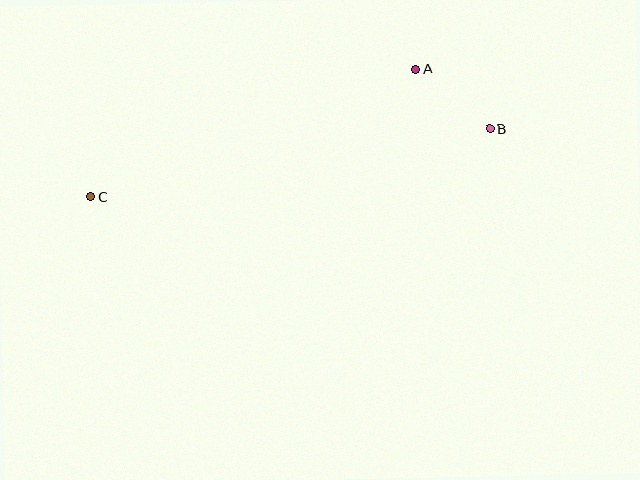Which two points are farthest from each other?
Points B and C are farthest from each other.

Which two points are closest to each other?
Points A and B are closest to each other.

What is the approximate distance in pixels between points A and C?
The distance between A and C is approximately 349 pixels.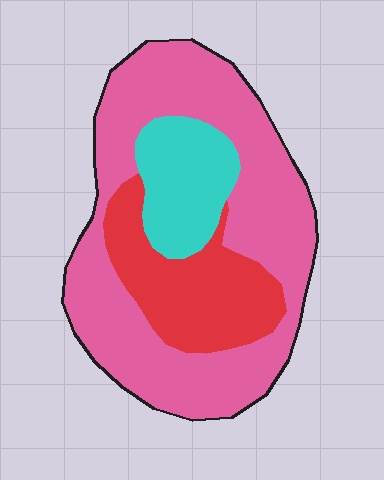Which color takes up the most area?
Pink, at roughly 60%.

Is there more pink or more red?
Pink.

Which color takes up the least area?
Cyan, at roughly 15%.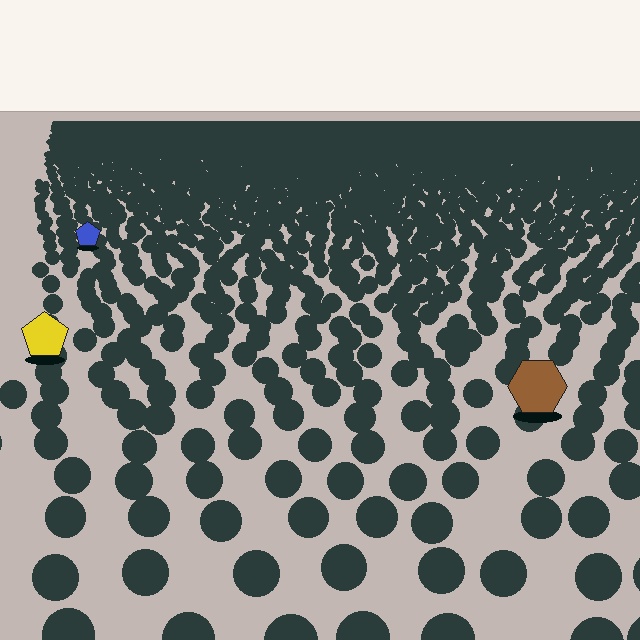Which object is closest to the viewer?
The brown hexagon is closest. The texture marks near it are larger and more spread out.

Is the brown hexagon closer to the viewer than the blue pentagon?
Yes. The brown hexagon is closer — you can tell from the texture gradient: the ground texture is coarser near it.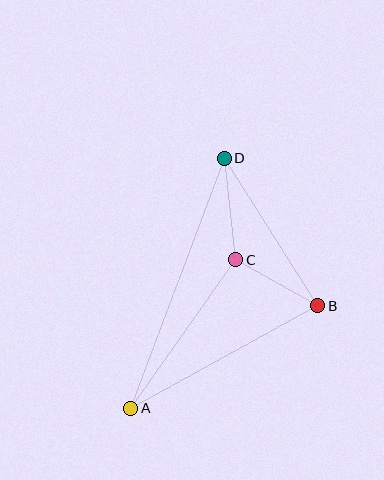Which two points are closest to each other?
Points B and C are closest to each other.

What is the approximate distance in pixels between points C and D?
The distance between C and D is approximately 102 pixels.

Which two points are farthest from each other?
Points A and D are farthest from each other.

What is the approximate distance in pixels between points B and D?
The distance between B and D is approximately 175 pixels.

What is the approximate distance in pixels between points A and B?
The distance between A and B is approximately 214 pixels.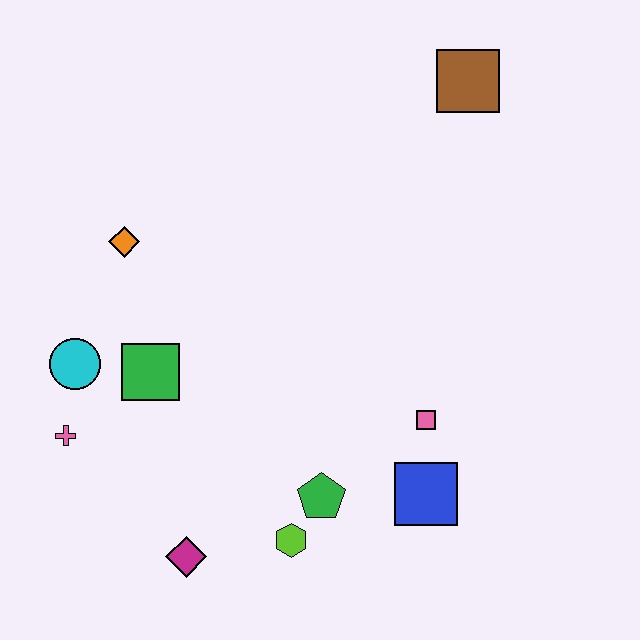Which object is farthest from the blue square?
The brown square is farthest from the blue square.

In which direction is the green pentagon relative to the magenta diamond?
The green pentagon is to the right of the magenta diamond.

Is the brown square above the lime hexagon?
Yes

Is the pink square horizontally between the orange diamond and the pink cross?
No